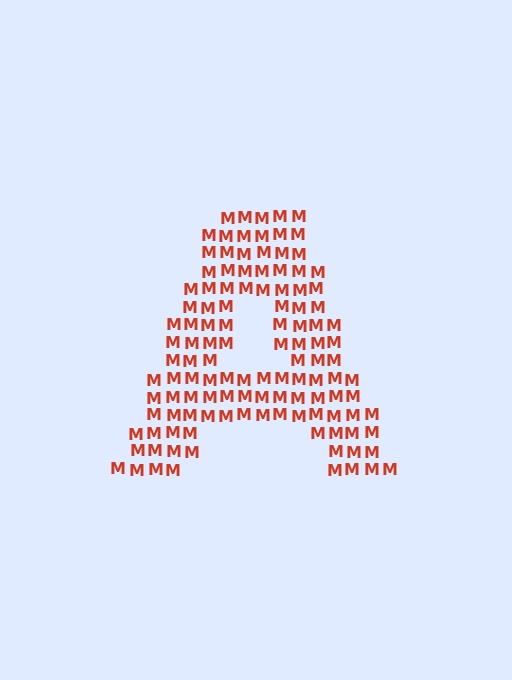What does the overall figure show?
The overall figure shows the letter A.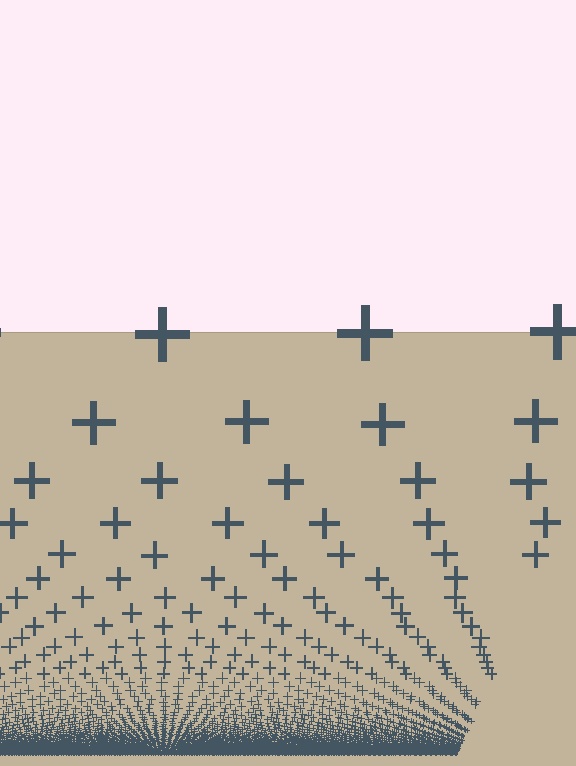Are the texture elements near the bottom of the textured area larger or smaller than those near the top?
Smaller. The gradient is inverted — elements near the bottom are smaller and denser.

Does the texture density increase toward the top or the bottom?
Density increases toward the bottom.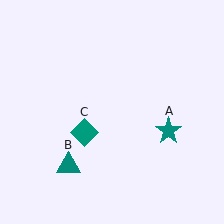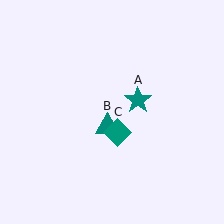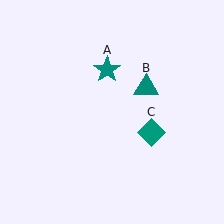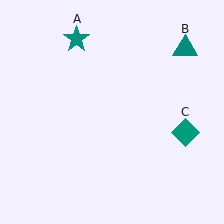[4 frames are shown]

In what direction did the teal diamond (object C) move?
The teal diamond (object C) moved right.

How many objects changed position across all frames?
3 objects changed position: teal star (object A), teal triangle (object B), teal diamond (object C).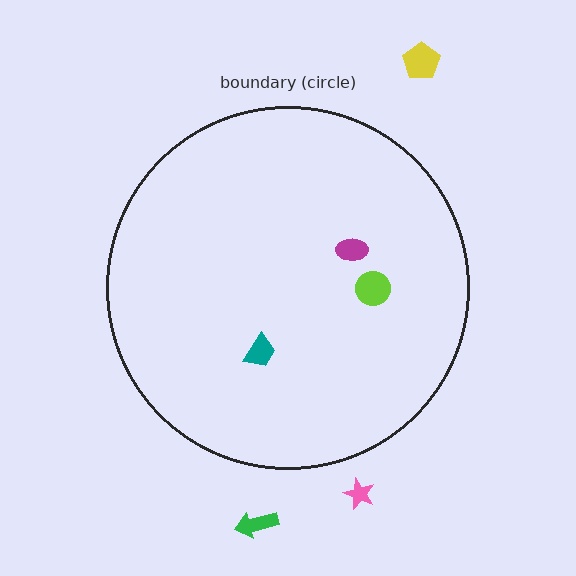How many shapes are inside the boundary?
3 inside, 3 outside.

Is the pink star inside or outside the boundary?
Outside.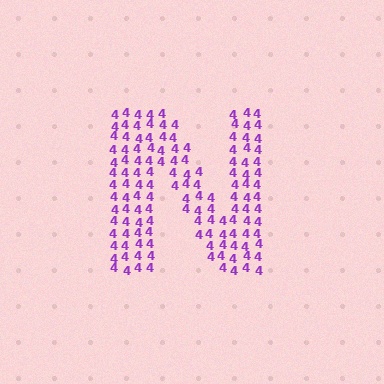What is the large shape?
The large shape is the letter N.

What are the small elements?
The small elements are digit 4's.